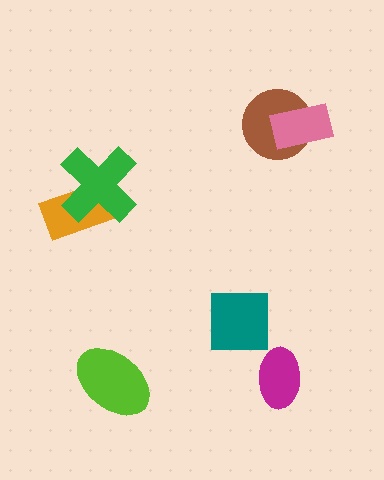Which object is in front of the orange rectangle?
The green cross is in front of the orange rectangle.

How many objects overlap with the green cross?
1 object overlaps with the green cross.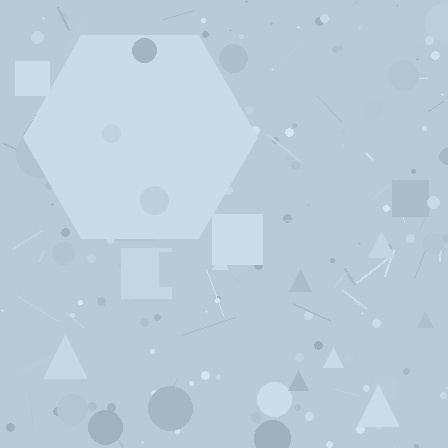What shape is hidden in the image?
A hexagon is hidden in the image.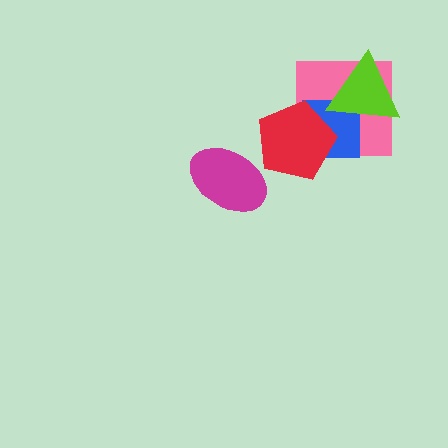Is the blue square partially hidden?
Yes, it is partially covered by another shape.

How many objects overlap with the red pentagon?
2 objects overlap with the red pentagon.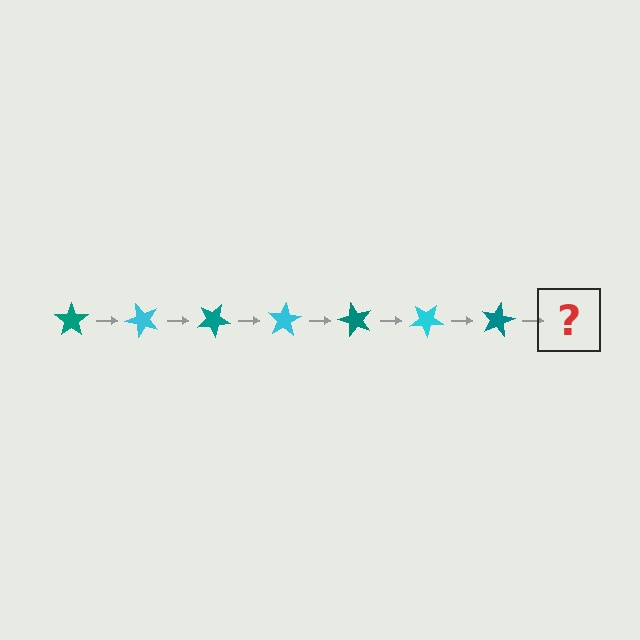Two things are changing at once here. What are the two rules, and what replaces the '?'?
The two rules are that it rotates 50 degrees each step and the color cycles through teal and cyan. The '?' should be a cyan star, rotated 350 degrees from the start.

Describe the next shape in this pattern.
It should be a cyan star, rotated 350 degrees from the start.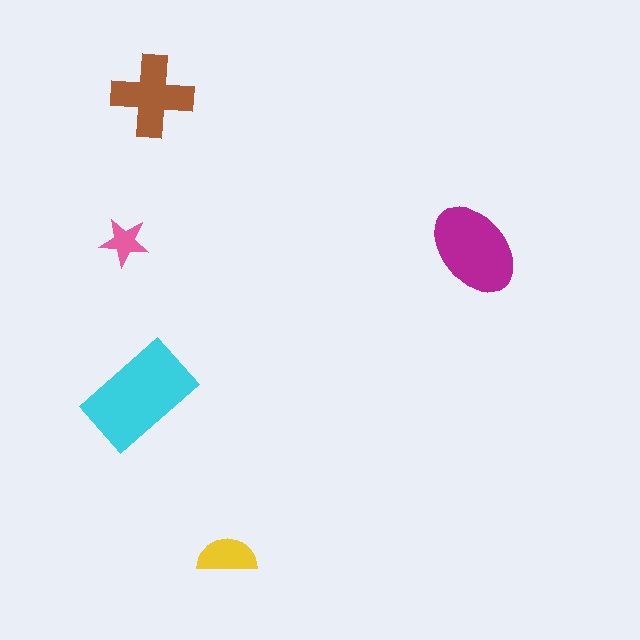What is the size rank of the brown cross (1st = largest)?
3rd.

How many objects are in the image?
There are 5 objects in the image.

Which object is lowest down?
The yellow semicircle is bottommost.